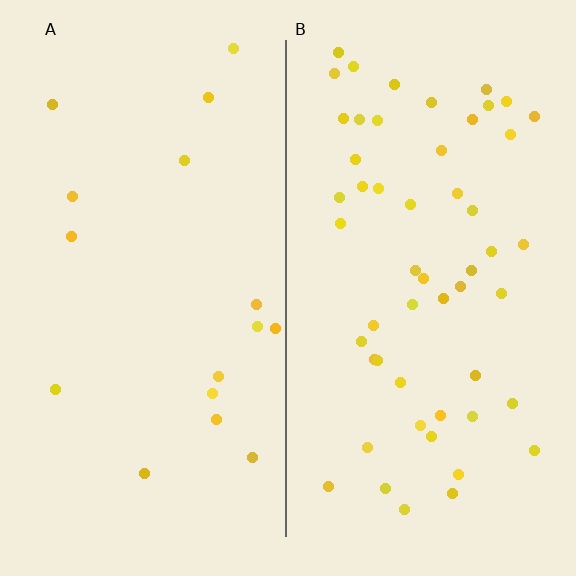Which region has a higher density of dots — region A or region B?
B (the right).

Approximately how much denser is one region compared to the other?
Approximately 3.3× — region B over region A.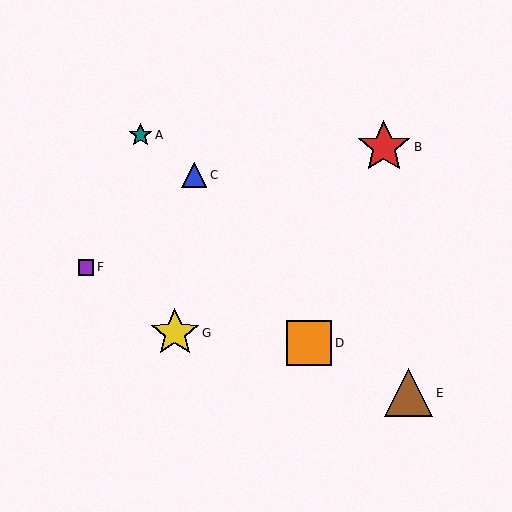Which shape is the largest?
The red star (labeled B) is the largest.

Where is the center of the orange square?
The center of the orange square is at (309, 343).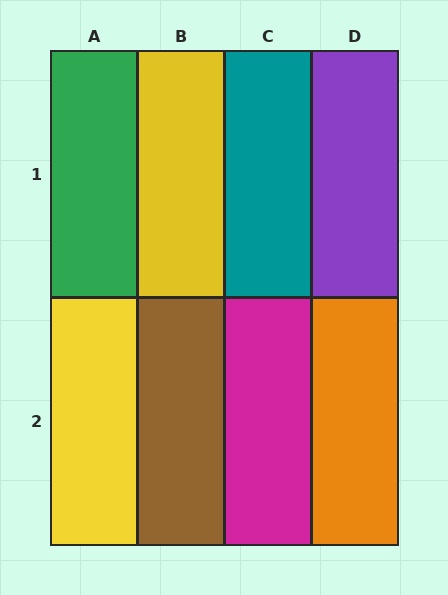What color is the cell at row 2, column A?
Yellow.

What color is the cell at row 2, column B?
Brown.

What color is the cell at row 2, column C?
Magenta.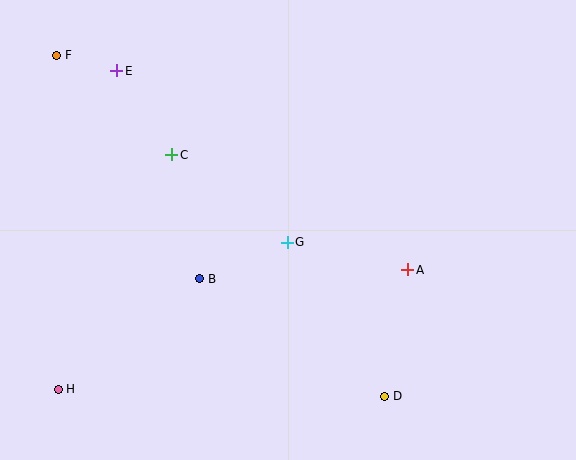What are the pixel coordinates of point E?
Point E is at (117, 71).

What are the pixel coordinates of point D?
Point D is at (385, 396).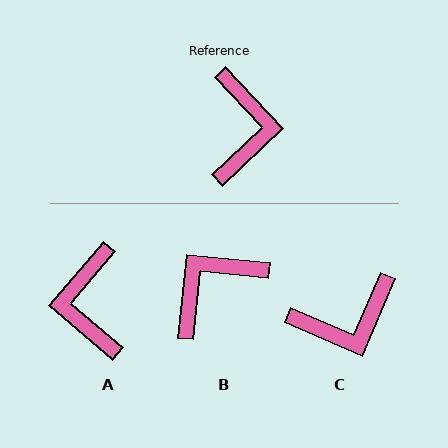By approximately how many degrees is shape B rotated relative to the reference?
Approximately 131 degrees counter-clockwise.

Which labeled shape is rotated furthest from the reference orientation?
A, about 174 degrees away.